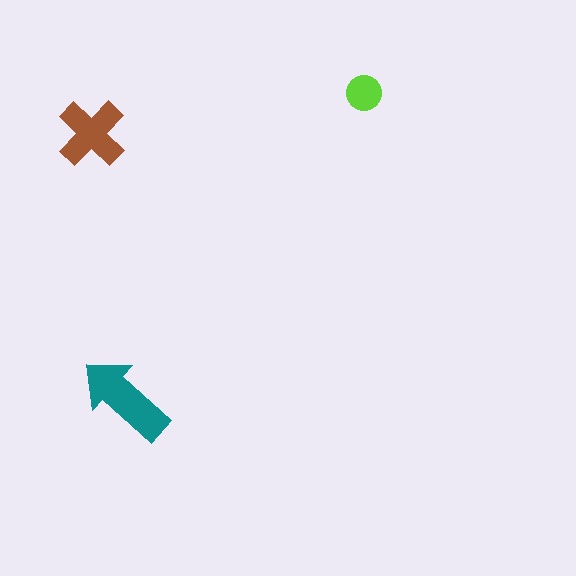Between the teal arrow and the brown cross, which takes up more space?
The teal arrow.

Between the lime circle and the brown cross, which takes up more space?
The brown cross.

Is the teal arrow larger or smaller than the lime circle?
Larger.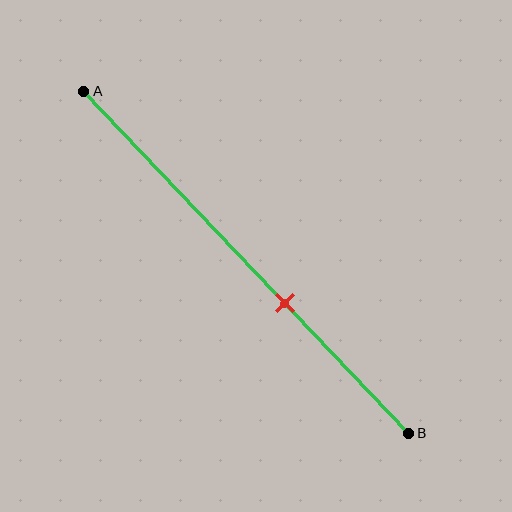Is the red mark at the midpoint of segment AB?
No, the mark is at about 60% from A, not at the 50% midpoint.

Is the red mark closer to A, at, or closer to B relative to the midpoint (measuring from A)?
The red mark is closer to point B than the midpoint of segment AB.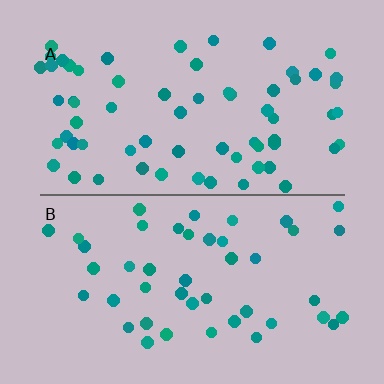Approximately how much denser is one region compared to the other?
Approximately 1.4× — region A over region B.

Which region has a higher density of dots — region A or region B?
A (the top).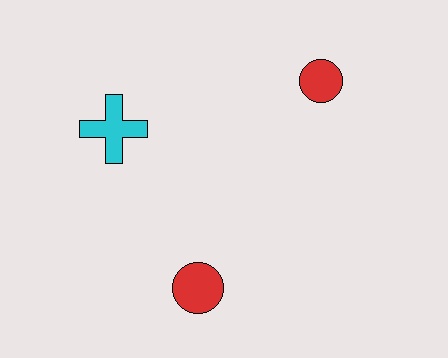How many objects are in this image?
There are 3 objects.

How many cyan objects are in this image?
There is 1 cyan object.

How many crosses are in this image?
There is 1 cross.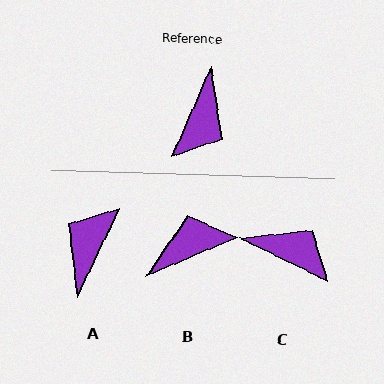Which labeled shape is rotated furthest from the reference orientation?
A, about 178 degrees away.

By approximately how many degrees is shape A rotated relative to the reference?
Approximately 178 degrees counter-clockwise.